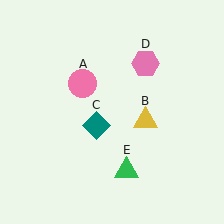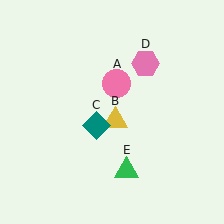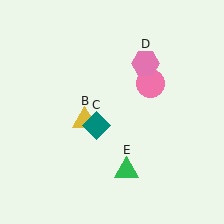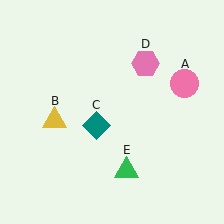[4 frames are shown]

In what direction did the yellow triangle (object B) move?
The yellow triangle (object B) moved left.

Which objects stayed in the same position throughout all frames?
Teal diamond (object C) and pink hexagon (object D) and green triangle (object E) remained stationary.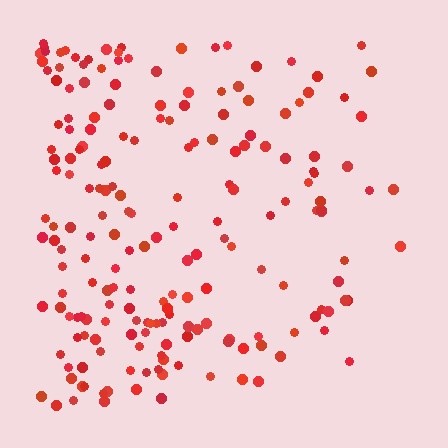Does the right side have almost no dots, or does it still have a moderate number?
Still a moderate number, just noticeably fewer than the left.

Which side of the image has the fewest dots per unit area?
The right.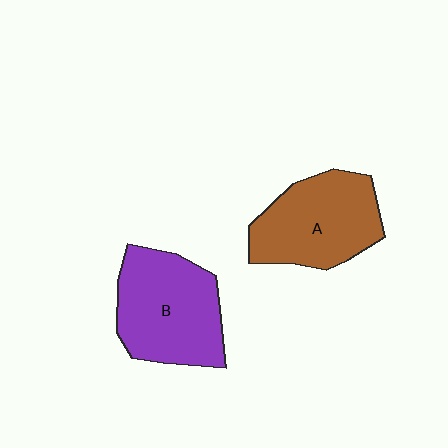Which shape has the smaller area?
Shape A (brown).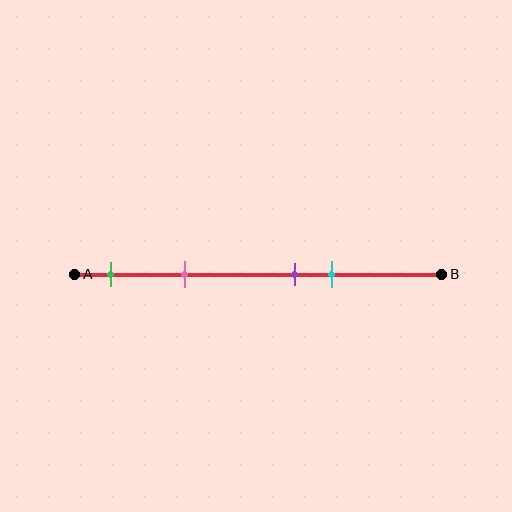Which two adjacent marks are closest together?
The purple and cyan marks are the closest adjacent pair.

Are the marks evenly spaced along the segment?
No, the marks are not evenly spaced.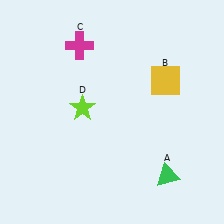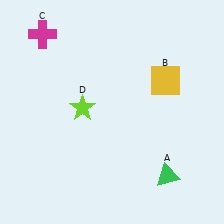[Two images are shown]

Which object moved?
The magenta cross (C) moved left.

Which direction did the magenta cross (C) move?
The magenta cross (C) moved left.